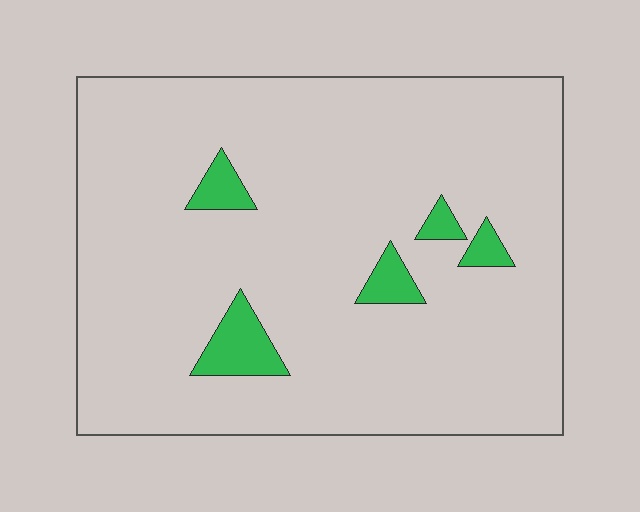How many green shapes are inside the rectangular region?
5.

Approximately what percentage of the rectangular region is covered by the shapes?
Approximately 5%.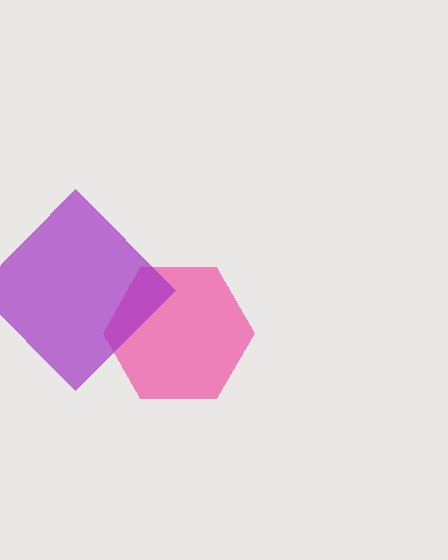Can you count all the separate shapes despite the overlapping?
Yes, there are 2 separate shapes.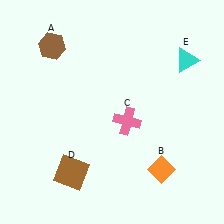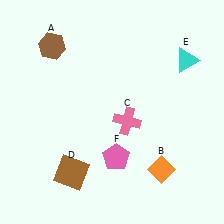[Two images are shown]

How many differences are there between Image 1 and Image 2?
There is 1 difference between the two images.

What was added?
A pink pentagon (F) was added in Image 2.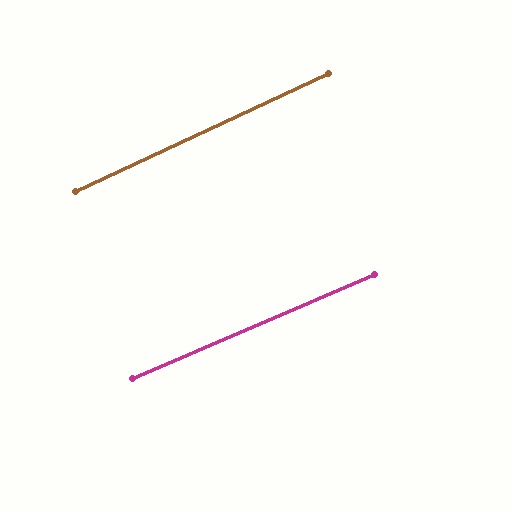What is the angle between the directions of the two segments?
Approximately 2 degrees.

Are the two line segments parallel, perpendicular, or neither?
Parallel — their directions differ by only 1.6°.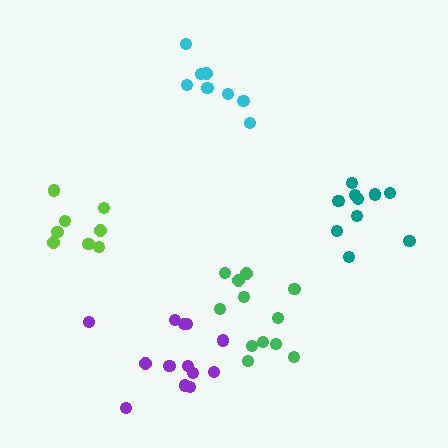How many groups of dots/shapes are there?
There are 5 groups.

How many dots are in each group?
Group 1: 12 dots, Group 2: 8 dots, Group 3: 8 dots, Group 4: 13 dots, Group 5: 10 dots (51 total).